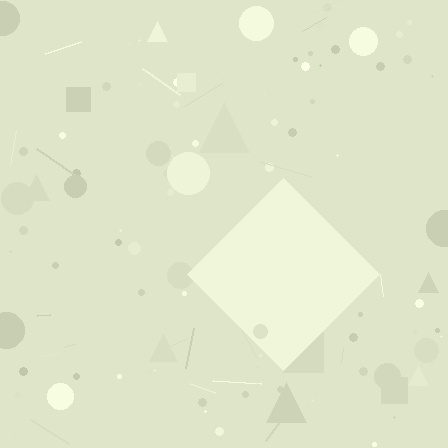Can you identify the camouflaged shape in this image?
The camouflaged shape is a diamond.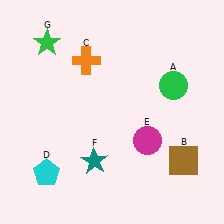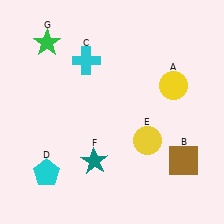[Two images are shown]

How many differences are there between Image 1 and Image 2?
There are 3 differences between the two images.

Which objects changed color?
A changed from green to yellow. C changed from orange to cyan. E changed from magenta to yellow.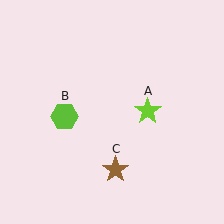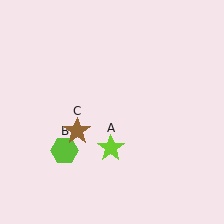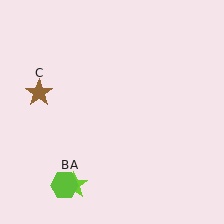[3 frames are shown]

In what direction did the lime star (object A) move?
The lime star (object A) moved down and to the left.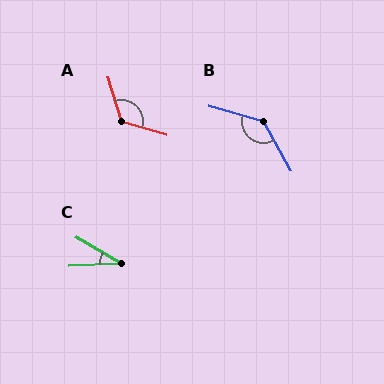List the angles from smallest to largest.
C (33°), A (123°), B (135°).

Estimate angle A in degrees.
Approximately 123 degrees.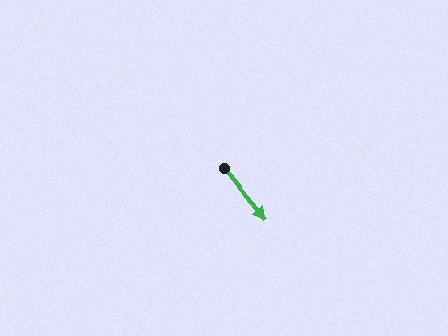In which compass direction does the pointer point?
Southeast.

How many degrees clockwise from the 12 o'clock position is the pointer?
Approximately 140 degrees.